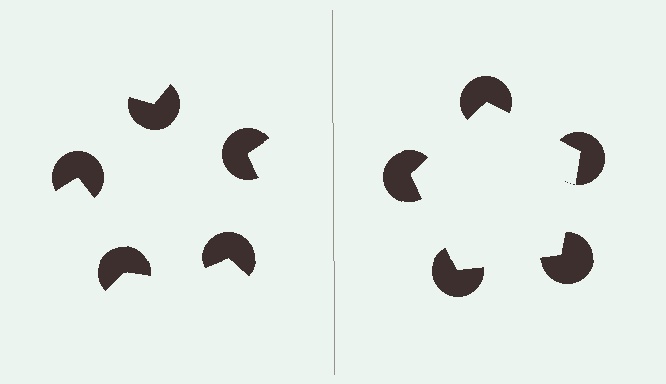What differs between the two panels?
The pac-man discs are positioned identically on both sides; only the wedge orientations differ. On the right they align to a pentagon; on the left they are misaligned.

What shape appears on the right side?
An illusory pentagon.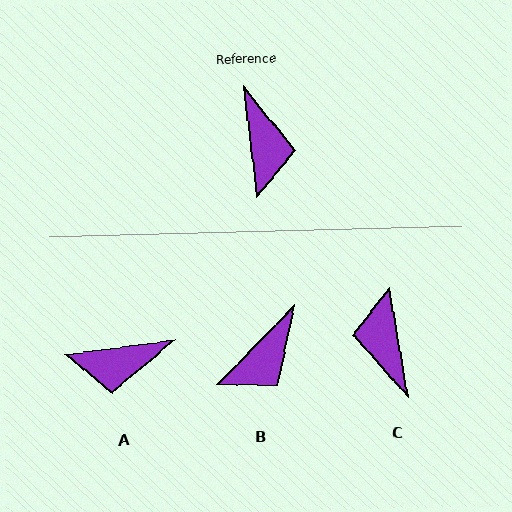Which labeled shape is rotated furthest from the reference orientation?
C, about 178 degrees away.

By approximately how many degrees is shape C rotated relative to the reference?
Approximately 178 degrees clockwise.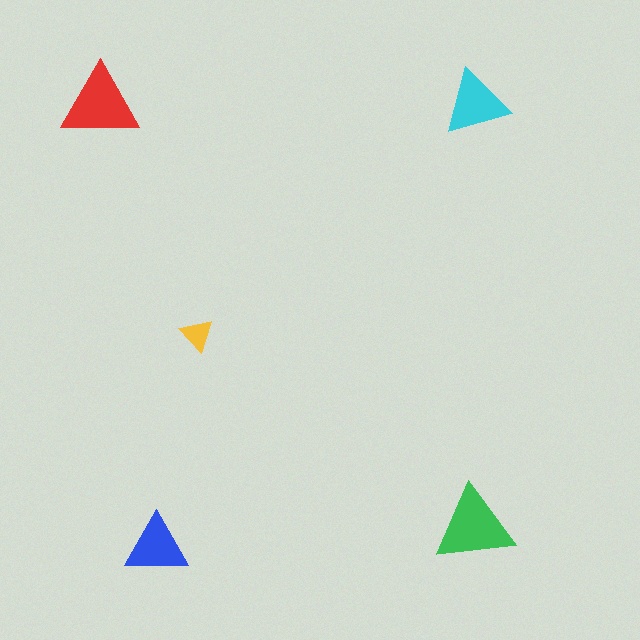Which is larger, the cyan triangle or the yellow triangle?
The cyan one.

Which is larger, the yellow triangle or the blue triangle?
The blue one.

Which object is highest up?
The cyan triangle is topmost.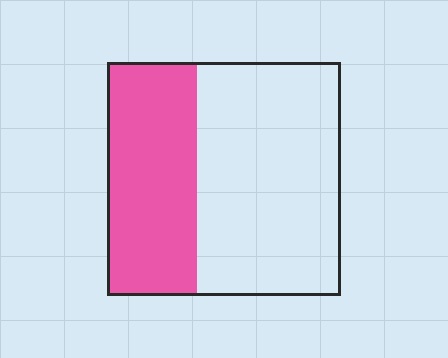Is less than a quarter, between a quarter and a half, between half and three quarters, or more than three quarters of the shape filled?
Between a quarter and a half.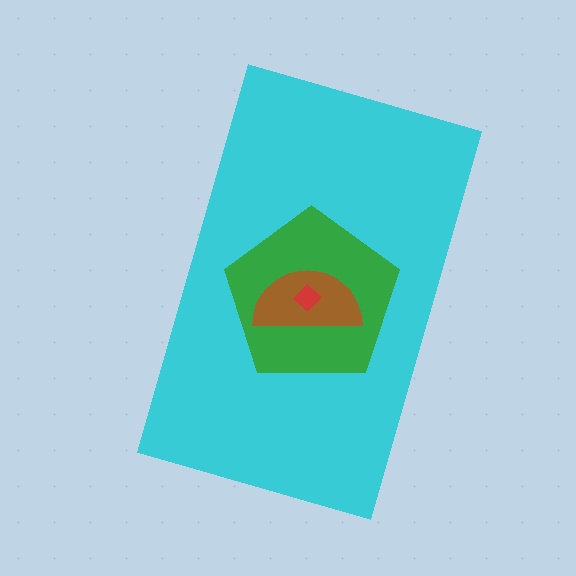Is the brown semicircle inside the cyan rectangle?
Yes.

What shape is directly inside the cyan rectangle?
The green pentagon.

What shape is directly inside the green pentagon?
The brown semicircle.